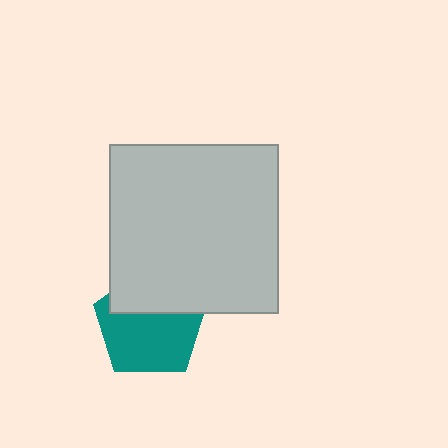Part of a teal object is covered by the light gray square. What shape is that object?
It is a pentagon.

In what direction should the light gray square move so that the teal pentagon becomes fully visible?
The light gray square should move up. That is the shortest direction to clear the overlap and leave the teal pentagon fully visible.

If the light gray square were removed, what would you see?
You would see the complete teal pentagon.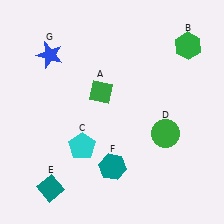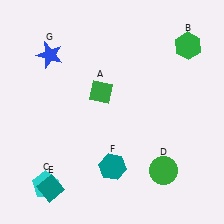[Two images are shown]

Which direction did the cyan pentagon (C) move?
The cyan pentagon (C) moved down.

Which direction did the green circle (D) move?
The green circle (D) moved down.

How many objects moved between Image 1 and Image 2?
2 objects moved between the two images.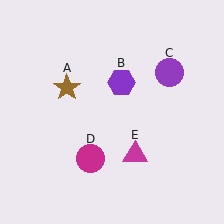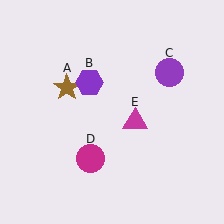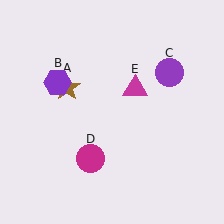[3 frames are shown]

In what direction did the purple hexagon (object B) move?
The purple hexagon (object B) moved left.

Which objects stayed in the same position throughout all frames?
Brown star (object A) and purple circle (object C) and magenta circle (object D) remained stationary.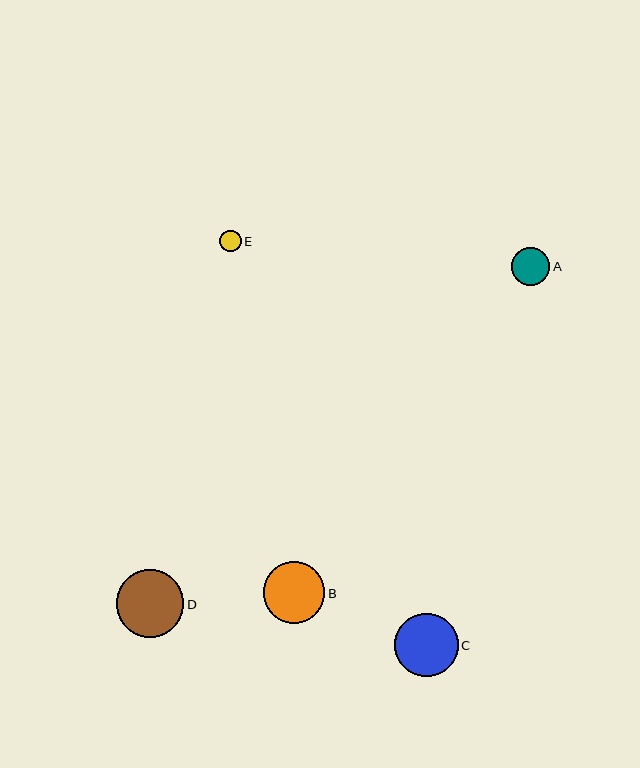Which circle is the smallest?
Circle E is the smallest with a size of approximately 22 pixels.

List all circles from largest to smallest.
From largest to smallest: D, C, B, A, E.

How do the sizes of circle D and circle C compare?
Circle D and circle C are approximately the same size.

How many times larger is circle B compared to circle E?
Circle B is approximately 2.8 times the size of circle E.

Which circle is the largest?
Circle D is the largest with a size of approximately 67 pixels.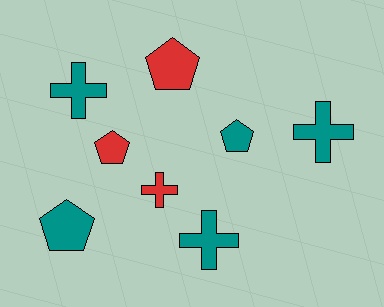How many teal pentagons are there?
There are 2 teal pentagons.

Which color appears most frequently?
Teal, with 5 objects.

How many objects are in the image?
There are 8 objects.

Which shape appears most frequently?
Pentagon, with 4 objects.